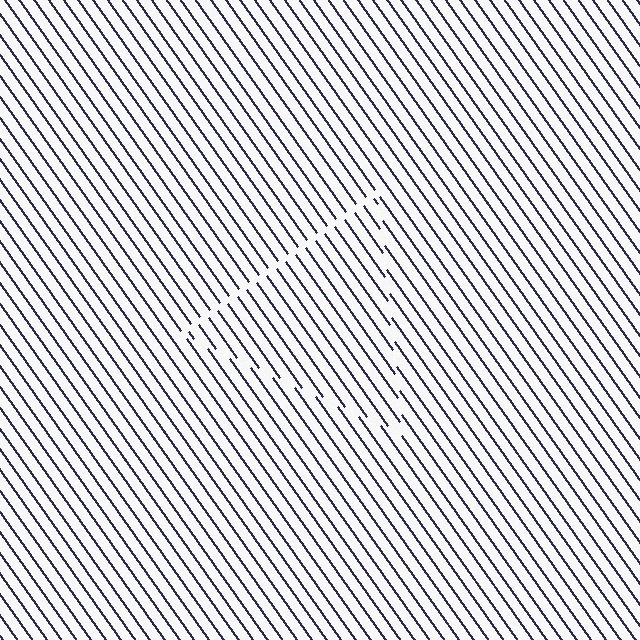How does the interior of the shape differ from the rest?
The interior of the shape contains the same grating, shifted by half a period — the contour is defined by the phase discontinuity where line-ends from the inner and outer gratings abut.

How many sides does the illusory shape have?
3 sides — the line-ends trace a triangle.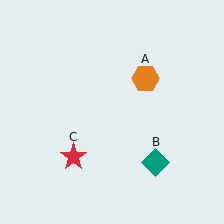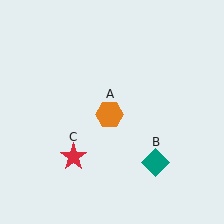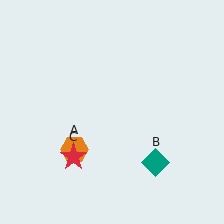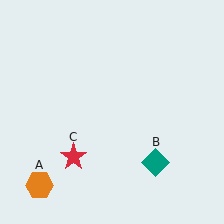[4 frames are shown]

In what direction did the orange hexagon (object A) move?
The orange hexagon (object A) moved down and to the left.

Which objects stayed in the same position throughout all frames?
Teal diamond (object B) and red star (object C) remained stationary.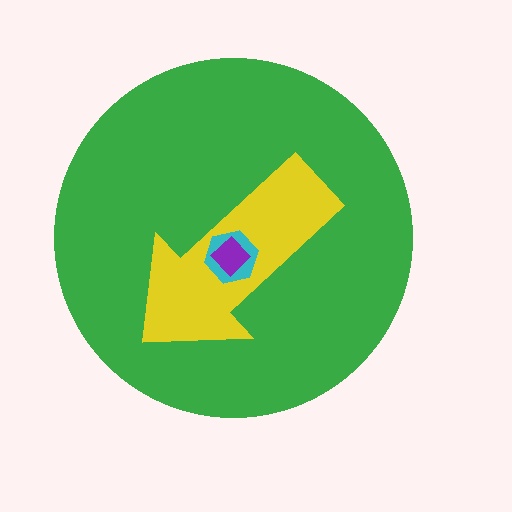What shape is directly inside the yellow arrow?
The cyan hexagon.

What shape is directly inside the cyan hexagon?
The purple diamond.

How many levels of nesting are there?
4.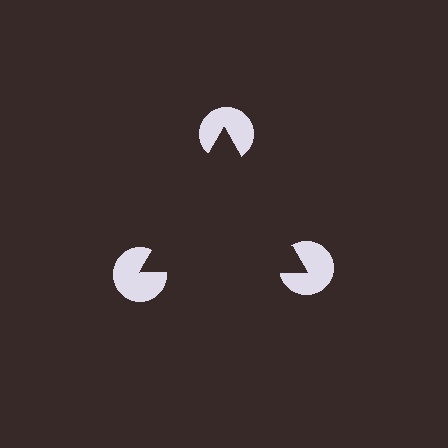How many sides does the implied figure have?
3 sides.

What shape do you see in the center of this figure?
An illusory triangle — its edges are inferred from the aligned wedge cuts in the pac-man discs, not physically drawn.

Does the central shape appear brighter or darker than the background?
It typically appears slightly darker than the background, even though no actual brightness change is drawn.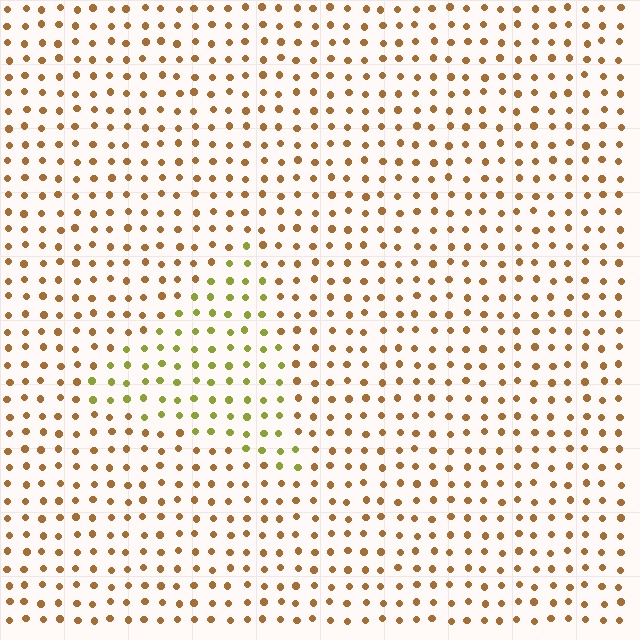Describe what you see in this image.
The image is filled with small brown elements in a uniform arrangement. A triangle-shaped region is visible where the elements are tinted to a slightly different hue, forming a subtle color boundary.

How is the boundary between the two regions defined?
The boundary is defined purely by a slight shift in hue (about 42 degrees). Spacing, size, and orientation are identical on both sides.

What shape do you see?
I see a triangle.